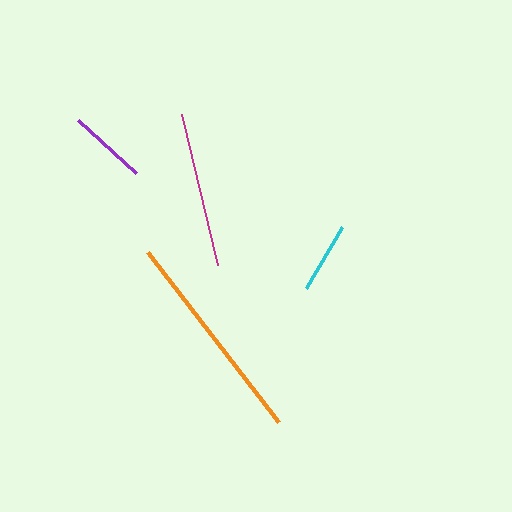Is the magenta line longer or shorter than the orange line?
The orange line is longer than the magenta line.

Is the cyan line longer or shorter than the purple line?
The purple line is longer than the cyan line.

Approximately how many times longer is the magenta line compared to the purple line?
The magenta line is approximately 2.0 times the length of the purple line.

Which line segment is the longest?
The orange line is the longest at approximately 215 pixels.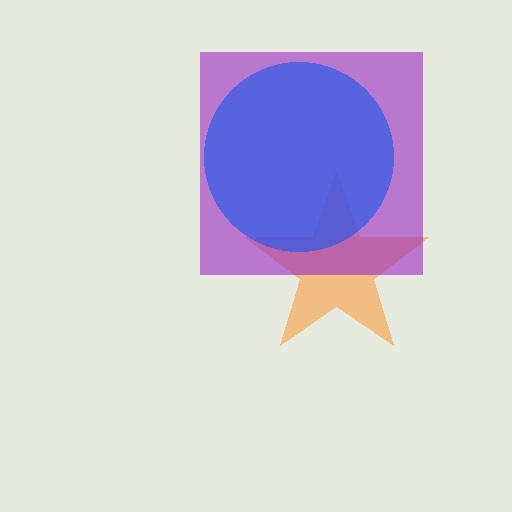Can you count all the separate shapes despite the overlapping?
Yes, there are 3 separate shapes.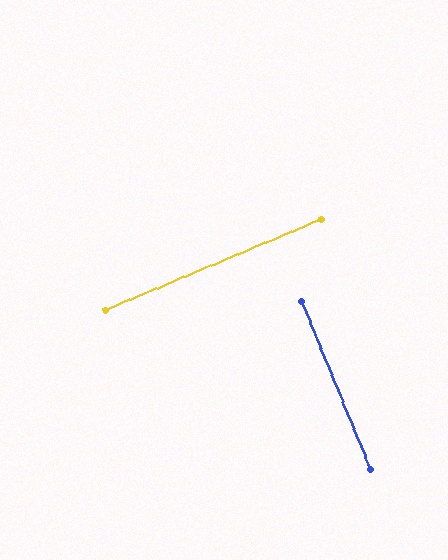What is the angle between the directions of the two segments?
Approximately 90 degrees.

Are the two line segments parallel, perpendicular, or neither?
Perpendicular — they meet at approximately 90°.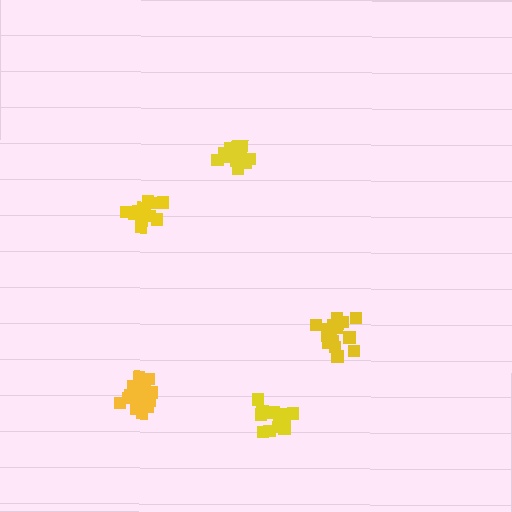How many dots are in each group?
Group 1: 18 dots, Group 2: 12 dots, Group 3: 17 dots, Group 4: 15 dots, Group 5: 18 dots (80 total).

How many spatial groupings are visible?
There are 5 spatial groupings.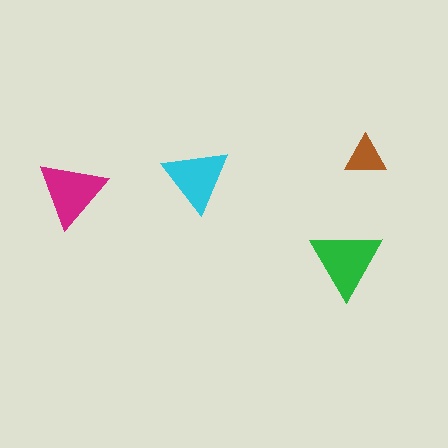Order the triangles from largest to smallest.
the green one, the magenta one, the cyan one, the brown one.